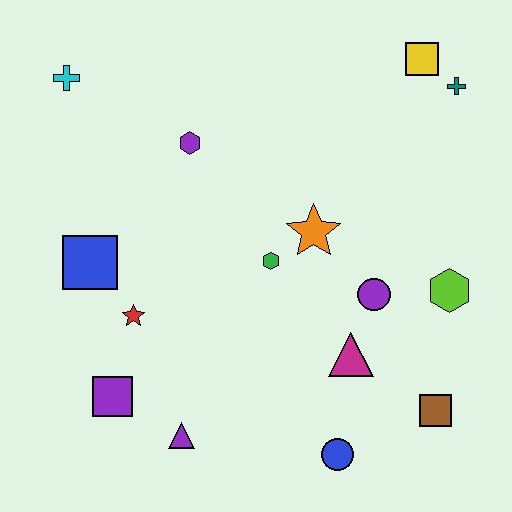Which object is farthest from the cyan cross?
The brown square is farthest from the cyan cross.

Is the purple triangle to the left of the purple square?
No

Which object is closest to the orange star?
The green hexagon is closest to the orange star.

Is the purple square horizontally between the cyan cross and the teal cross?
Yes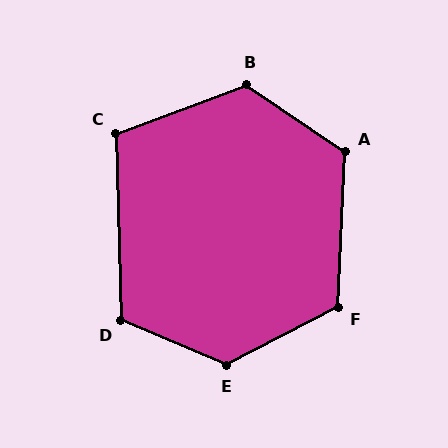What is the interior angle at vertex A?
Approximately 122 degrees (obtuse).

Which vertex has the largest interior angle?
E, at approximately 130 degrees.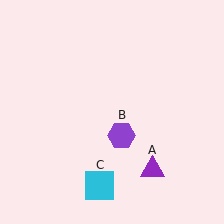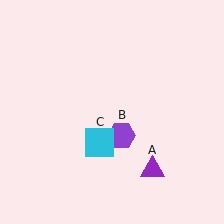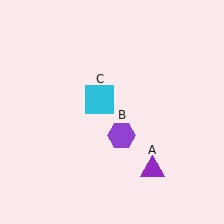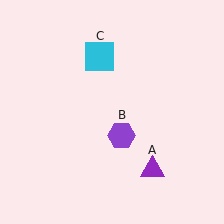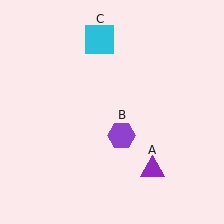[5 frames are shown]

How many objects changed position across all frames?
1 object changed position: cyan square (object C).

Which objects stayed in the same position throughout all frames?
Purple triangle (object A) and purple hexagon (object B) remained stationary.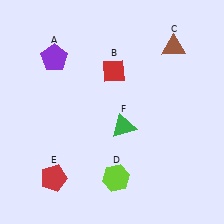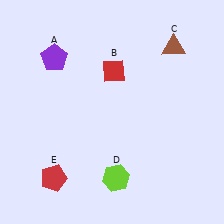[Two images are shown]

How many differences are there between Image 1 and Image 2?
There is 1 difference between the two images.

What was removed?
The green triangle (F) was removed in Image 2.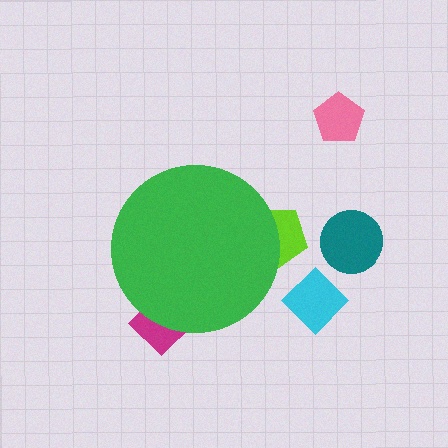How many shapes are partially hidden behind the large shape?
2 shapes are partially hidden.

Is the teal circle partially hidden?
No, the teal circle is fully visible.